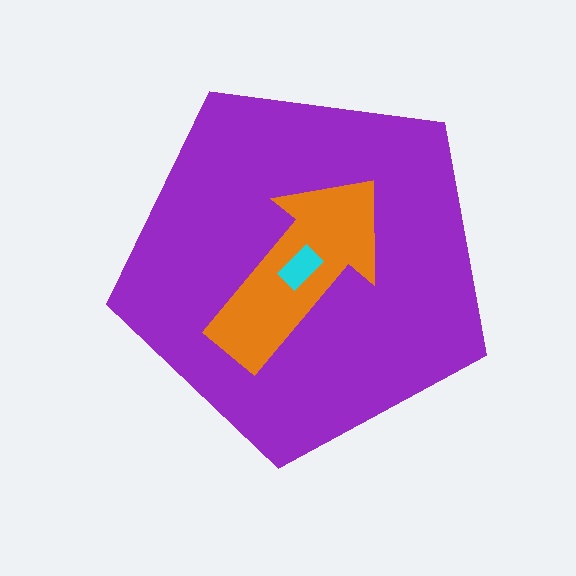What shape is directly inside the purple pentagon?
The orange arrow.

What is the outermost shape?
The purple pentagon.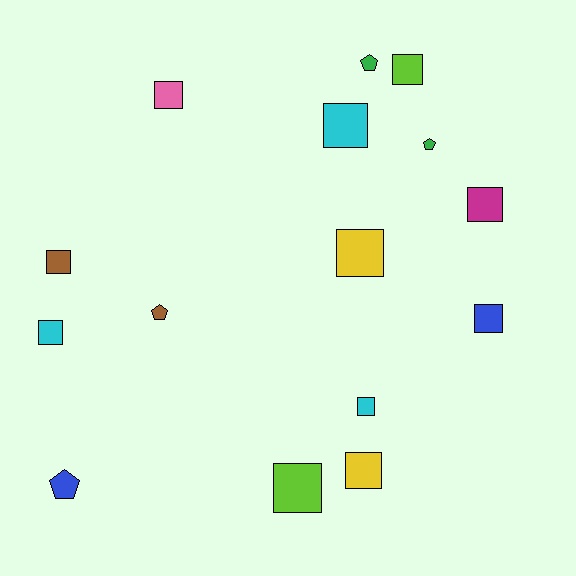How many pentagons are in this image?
There are 4 pentagons.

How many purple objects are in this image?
There are no purple objects.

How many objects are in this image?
There are 15 objects.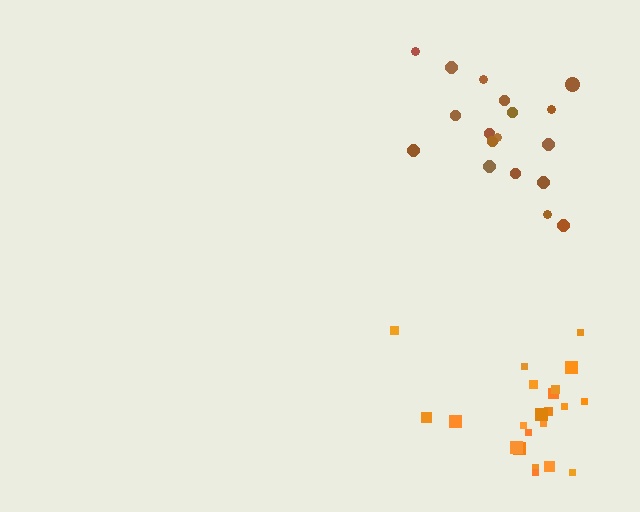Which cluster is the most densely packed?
Orange.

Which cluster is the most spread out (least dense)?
Brown.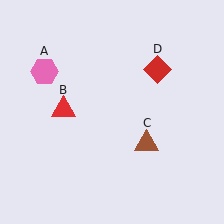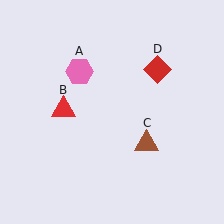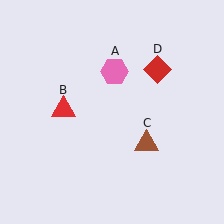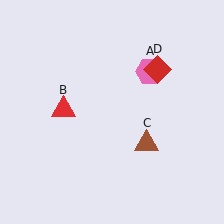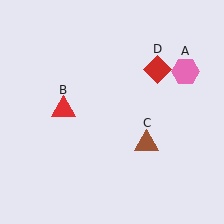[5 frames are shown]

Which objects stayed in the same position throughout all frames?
Red triangle (object B) and brown triangle (object C) and red diamond (object D) remained stationary.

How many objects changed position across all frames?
1 object changed position: pink hexagon (object A).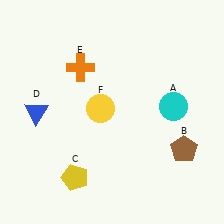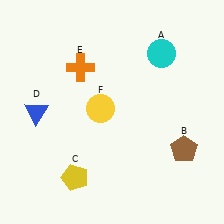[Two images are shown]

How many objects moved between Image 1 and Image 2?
1 object moved between the two images.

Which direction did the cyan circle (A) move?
The cyan circle (A) moved up.